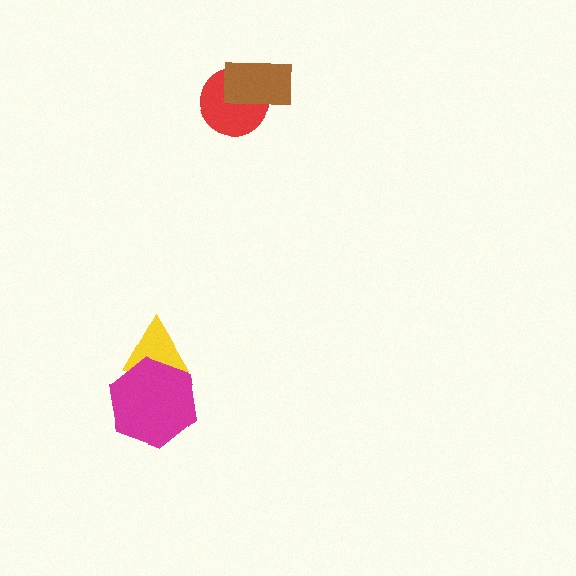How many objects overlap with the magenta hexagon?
1 object overlaps with the magenta hexagon.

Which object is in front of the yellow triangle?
The magenta hexagon is in front of the yellow triangle.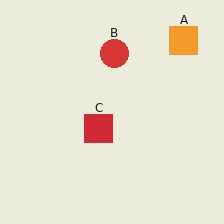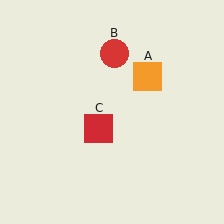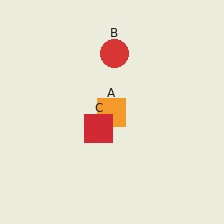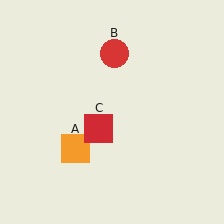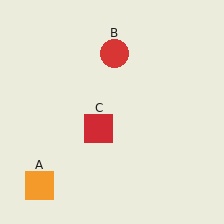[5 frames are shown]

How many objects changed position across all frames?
1 object changed position: orange square (object A).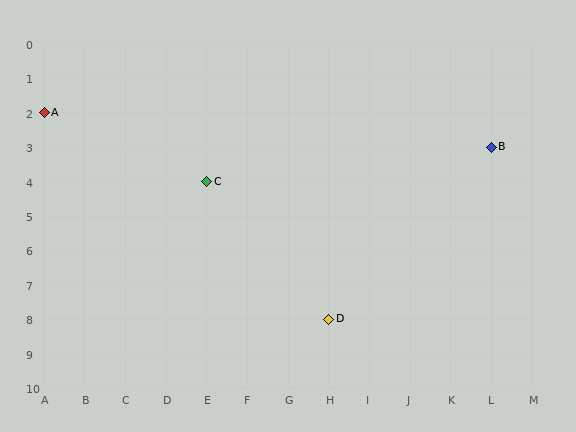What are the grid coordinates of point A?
Point A is at grid coordinates (A, 2).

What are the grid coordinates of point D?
Point D is at grid coordinates (H, 8).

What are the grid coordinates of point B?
Point B is at grid coordinates (L, 3).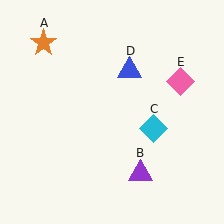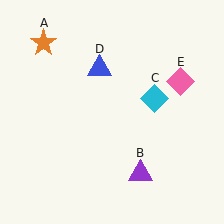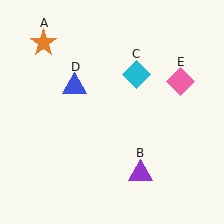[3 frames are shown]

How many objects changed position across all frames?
2 objects changed position: cyan diamond (object C), blue triangle (object D).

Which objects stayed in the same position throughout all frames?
Orange star (object A) and purple triangle (object B) and pink diamond (object E) remained stationary.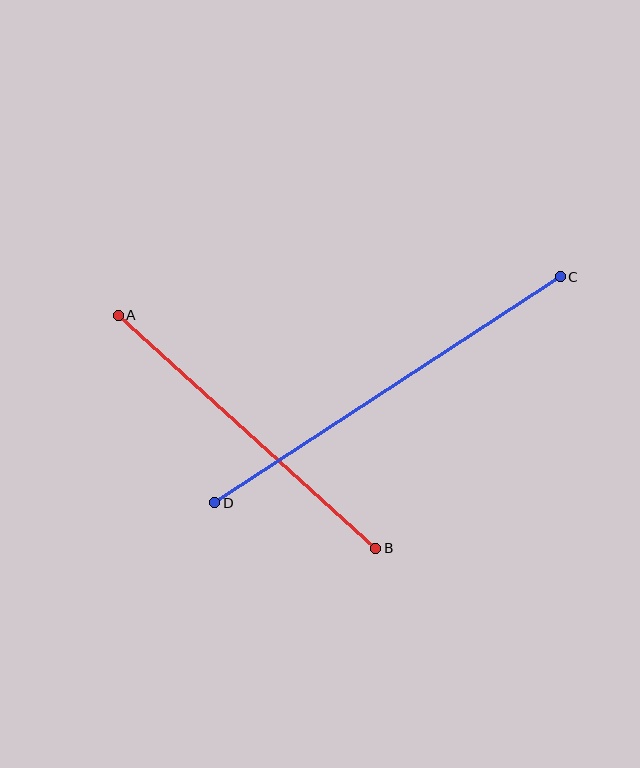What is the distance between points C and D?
The distance is approximately 413 pixels.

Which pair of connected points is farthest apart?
Points C and D are farthest apart.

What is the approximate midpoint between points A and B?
The midpoint is at approximately (247, 432) pixels.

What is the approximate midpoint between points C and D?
The midpoint is at approximately (388, 390) pixels.